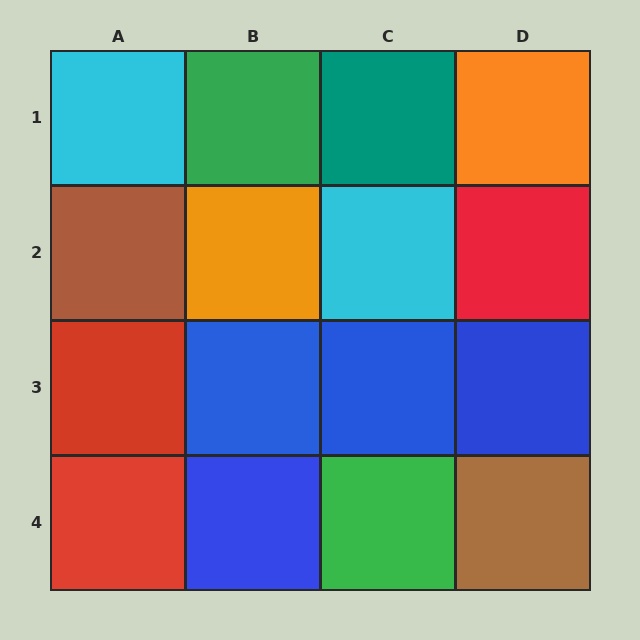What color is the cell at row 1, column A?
Cyan.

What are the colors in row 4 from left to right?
Red, blue, green, brown.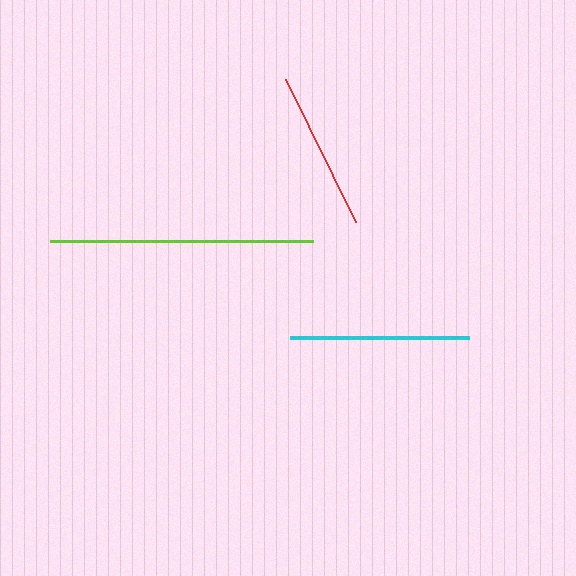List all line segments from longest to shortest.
From longest to shortest: lime, cyan, red.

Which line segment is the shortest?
The red line is the shortest at approximately 159 pixels.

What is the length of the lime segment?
The lime segment is approximately 263 pixels long.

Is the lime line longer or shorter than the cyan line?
The lime line is longer than the cyan line.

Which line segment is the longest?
The lime line is the longest at approximately 263 pixels.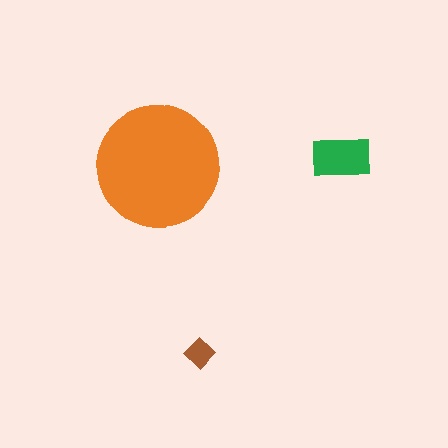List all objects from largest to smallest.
The orange circle, the green rectangle, the brown diamond.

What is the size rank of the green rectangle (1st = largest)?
2nd.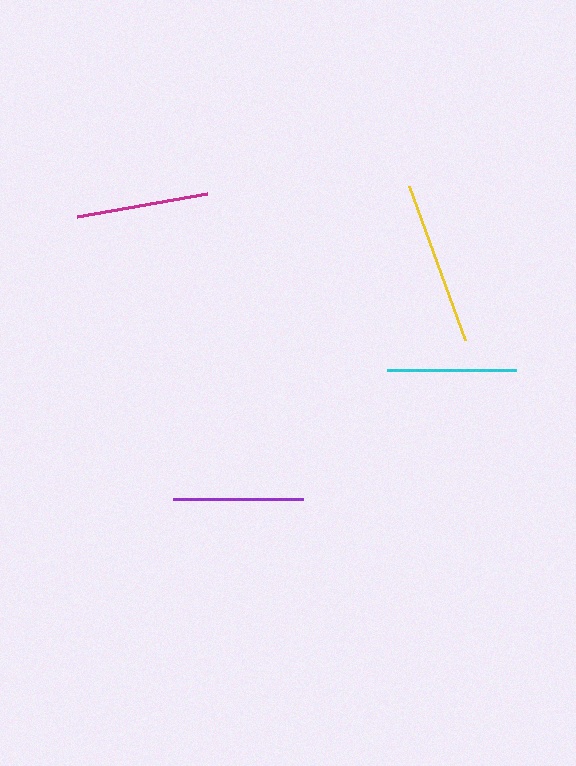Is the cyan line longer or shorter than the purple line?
The purple line is longer than the cyan line.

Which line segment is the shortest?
The cyan line is the shortest at approximately 129 pixels.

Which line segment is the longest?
The yellow line is the longest at approximately 163 pixels.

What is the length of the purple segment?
The purple segment is approximately 130 pixels long.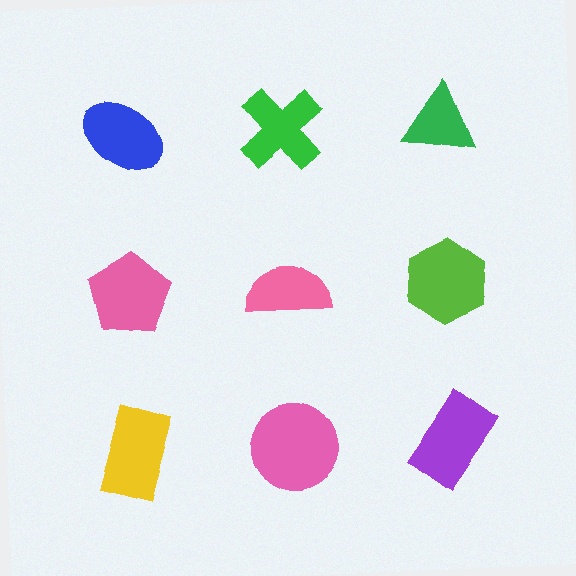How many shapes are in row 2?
3 shapes.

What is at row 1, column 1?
A blue ellipse.